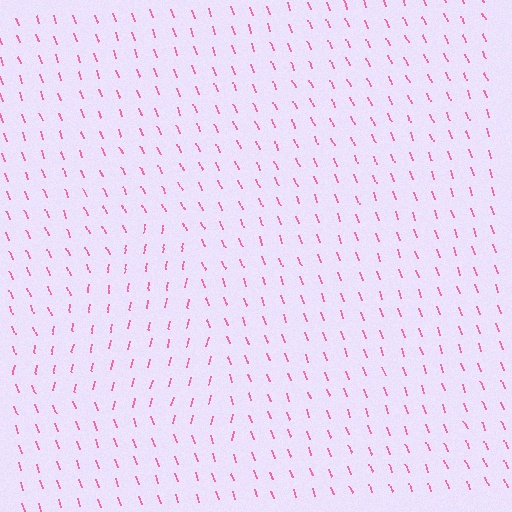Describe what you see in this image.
The image is filled with small pink line segments. A triangle region in the image has lines oriented differently from the surrounding lines, creating a visible texture boundary.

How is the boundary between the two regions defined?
The boundary is defined purely by a change in line orientation (approximately 33 degrees difference). All lines are the same color and thickness.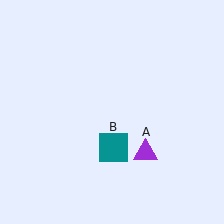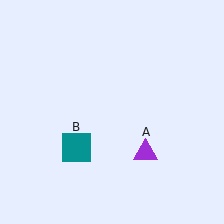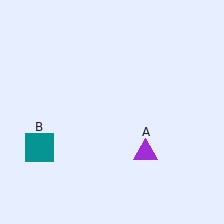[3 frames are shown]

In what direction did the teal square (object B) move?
The teal square (object B) moved left.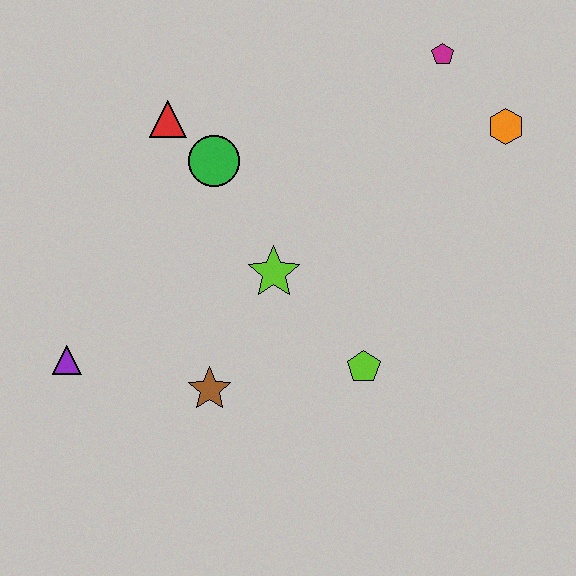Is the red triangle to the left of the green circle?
Yes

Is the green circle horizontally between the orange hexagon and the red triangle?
Yes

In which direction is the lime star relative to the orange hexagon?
The lime star is to the left of the orange hexagon.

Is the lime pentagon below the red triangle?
Yes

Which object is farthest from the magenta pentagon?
The purple triangle is farthest from the magenta pentagon.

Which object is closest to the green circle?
The red triangle is closest to the green circle.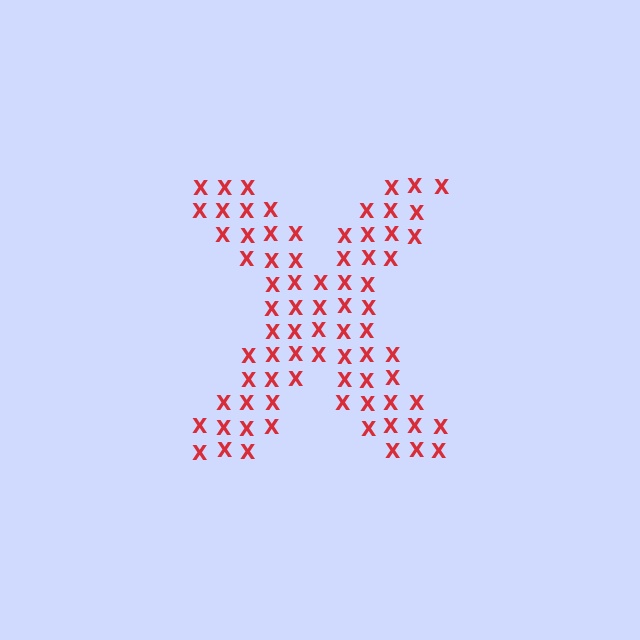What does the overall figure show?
The overall figure shows the letter X.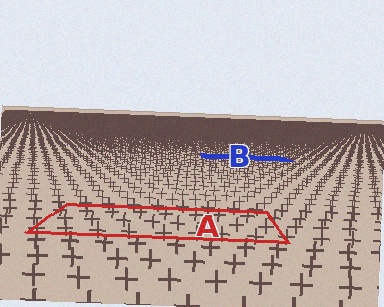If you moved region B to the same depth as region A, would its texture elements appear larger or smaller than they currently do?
They would appear larger. At a closer depth, the same texture elements are projected at a bigger on-screen size.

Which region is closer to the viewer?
Region A is closer. The texture elements there are larger and more spread out.